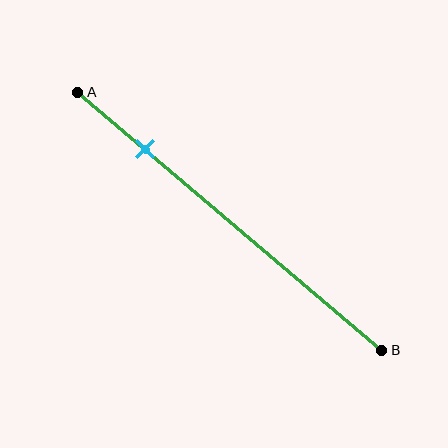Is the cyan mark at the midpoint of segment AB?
No, the mark is at about 20% from A, not at the 50% midpoint.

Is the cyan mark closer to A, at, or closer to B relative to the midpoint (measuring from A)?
The cyan mark is closer to point A than the midpoint of segment AB.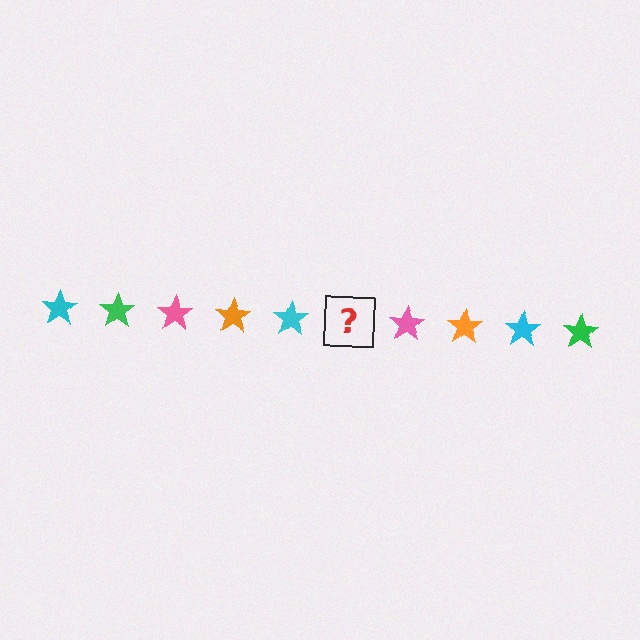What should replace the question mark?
The question mark should be replaced with a green star.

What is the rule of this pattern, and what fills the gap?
The rule is that the pattern cycles through cyan, green, pink, orange stars. The gap should be filled with a green star.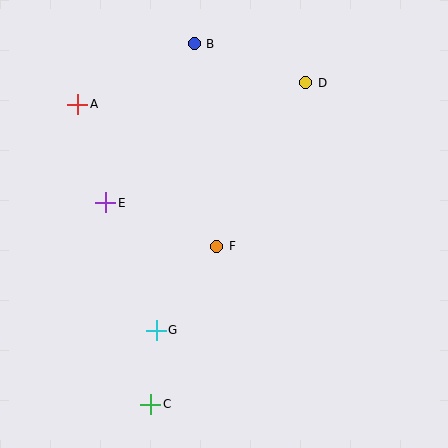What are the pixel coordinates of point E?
Point E is at (106, 203).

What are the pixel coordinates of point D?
Point D is at (306, 83).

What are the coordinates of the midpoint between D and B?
The midpoint between D and B is at (250, 63).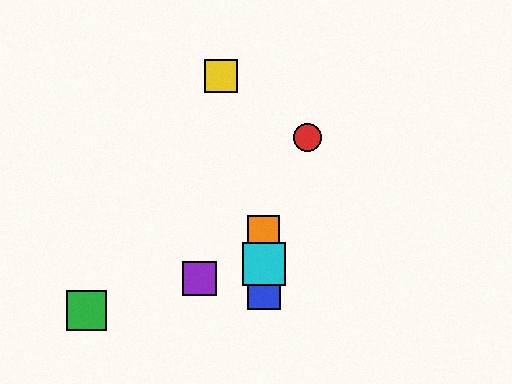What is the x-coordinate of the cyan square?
The cyan square is at x≈264.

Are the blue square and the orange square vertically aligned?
Yes, both are at x≈264.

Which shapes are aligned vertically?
The blue square, the orange square, the cyan square are aligned vertically.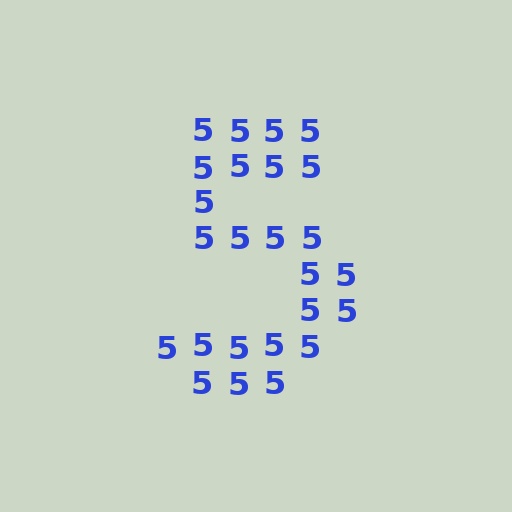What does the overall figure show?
The overall figure shows the digit 5.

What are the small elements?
The small elements are digit 5's.